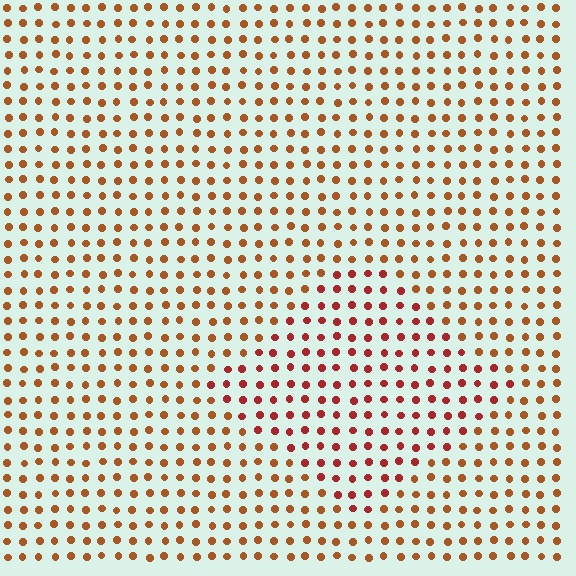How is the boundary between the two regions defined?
The boundary is defined purely by a slight shift in hue (about 26 degrees). Spacing, size, and orientation are identical on both sides.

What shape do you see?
I see a diamond.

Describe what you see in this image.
The image is filled with small brown elements in a uniform arrangement. A diamond-shaped region is visible where the elements are tinted to a slightly different hue, forming a subtle color boundary.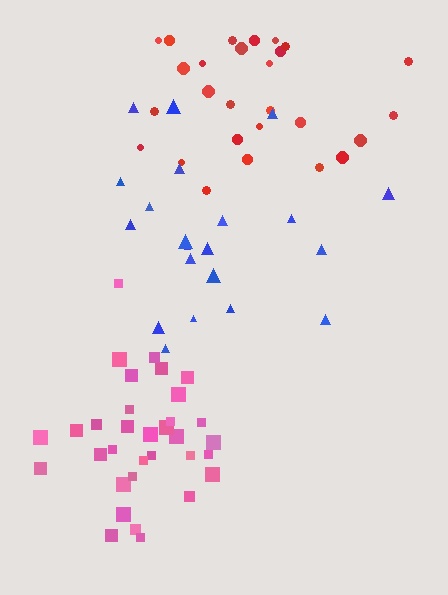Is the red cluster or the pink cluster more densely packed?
Pink.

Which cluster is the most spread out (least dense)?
Blue.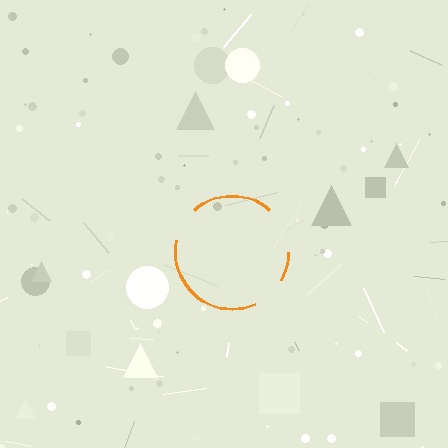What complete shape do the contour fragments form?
The contour fragments form a circle.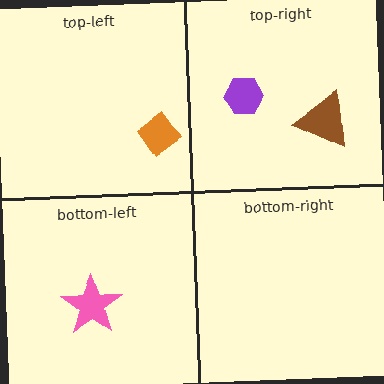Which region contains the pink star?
The bottom-left region.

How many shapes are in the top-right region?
2.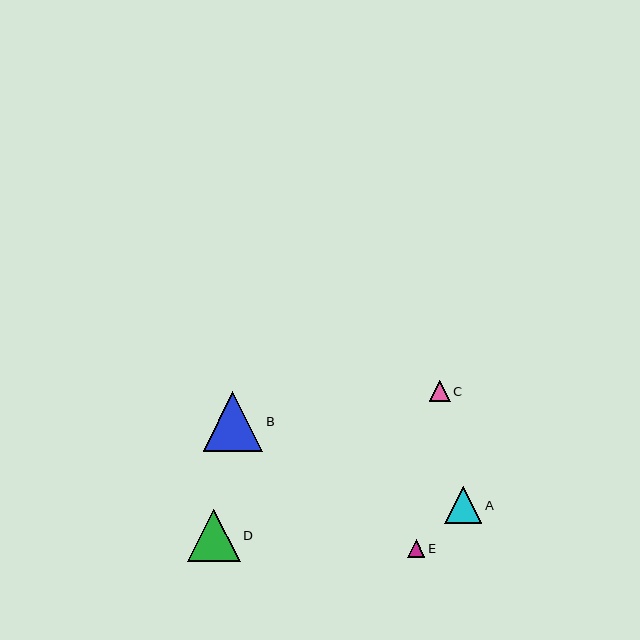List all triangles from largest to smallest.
From largest to smallest: B, D, A, C, E.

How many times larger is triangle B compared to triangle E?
Triangle B is approximately 3.4 times the size of triangle E.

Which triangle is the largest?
Triangle B is the largest with a size of approximately 60 pixels.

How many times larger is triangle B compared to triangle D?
Triangle B is approximately 1.1 times the size of triangle D.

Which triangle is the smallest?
Triangle E is the smallest with a size of approximately 18 pixels.